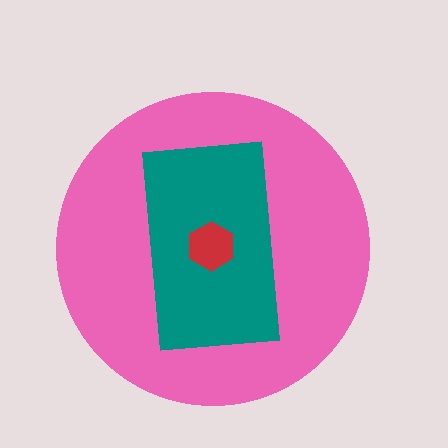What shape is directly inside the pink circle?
The teal rectangle.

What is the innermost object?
The red hexagon.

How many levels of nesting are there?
3.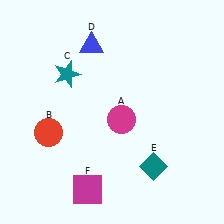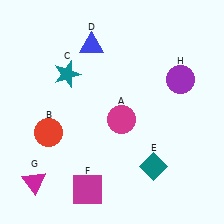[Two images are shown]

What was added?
A magenta triangle (G), a purple circle (H) were added in Image 2.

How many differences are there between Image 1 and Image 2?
There are 2 differences between the two images.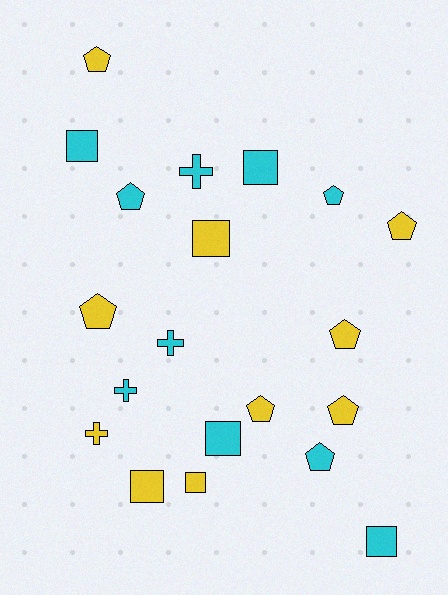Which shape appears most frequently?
Pentagon, with 9 objects.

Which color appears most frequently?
Yellow, with 10 objects.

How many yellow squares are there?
There are 3 yellow squares.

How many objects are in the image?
There are 20 objects.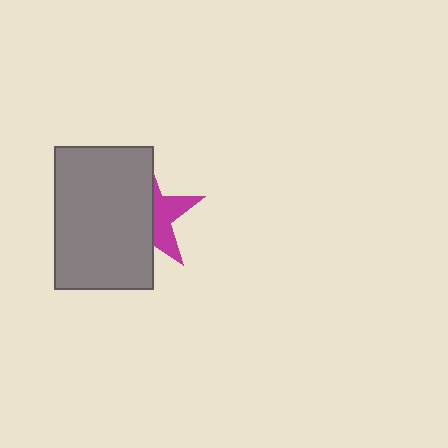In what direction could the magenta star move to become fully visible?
The magenta star could move right. That would shift it out from behind the gray rectangle entirely.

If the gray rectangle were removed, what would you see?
You would see the complete magenta star.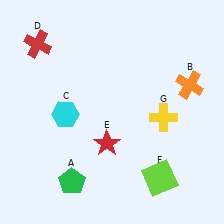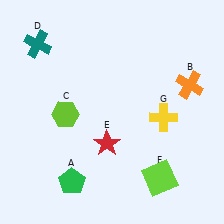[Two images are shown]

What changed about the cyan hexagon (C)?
In Image 1, C is cyan. In Image 2, it changed to lime.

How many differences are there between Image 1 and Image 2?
There are 2 differences between the two images.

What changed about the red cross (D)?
In Image 1, D is red. In Image 2, it changed to teal.